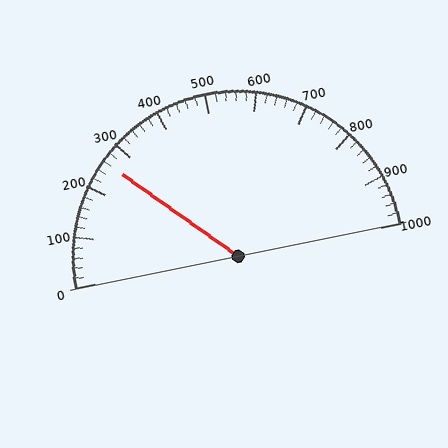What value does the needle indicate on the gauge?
The needle indicates approximately 260.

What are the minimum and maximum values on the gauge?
The gauge ranges from 0 to 1000.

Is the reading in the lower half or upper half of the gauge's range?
The reading is in the lower half of the range (0 to 1000).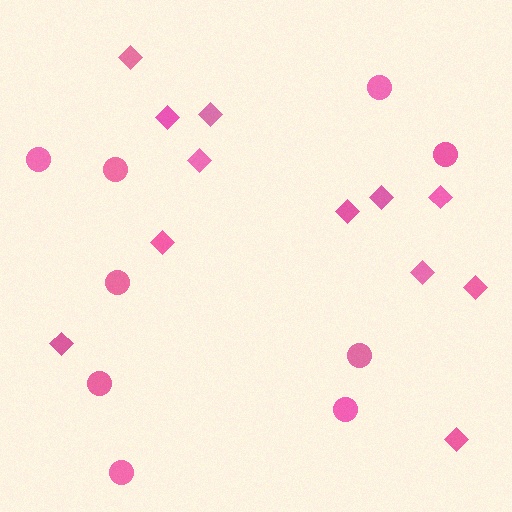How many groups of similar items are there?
There are 2 groups: one group of circles (9) and one group of diamonds (12).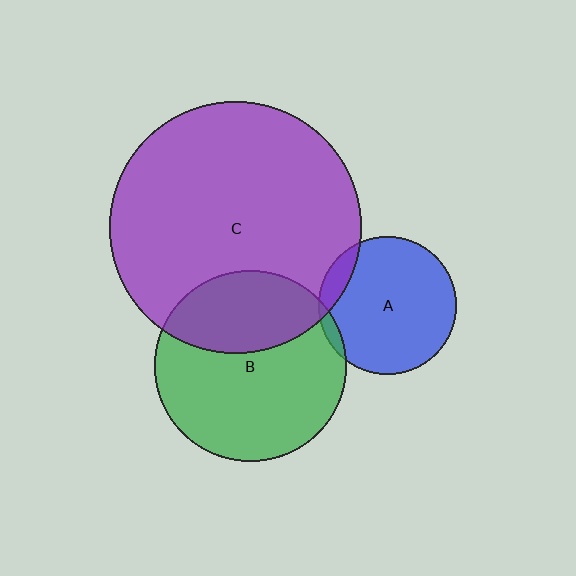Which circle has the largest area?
Circle C (purple).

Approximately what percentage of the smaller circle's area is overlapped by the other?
Approximately 35%.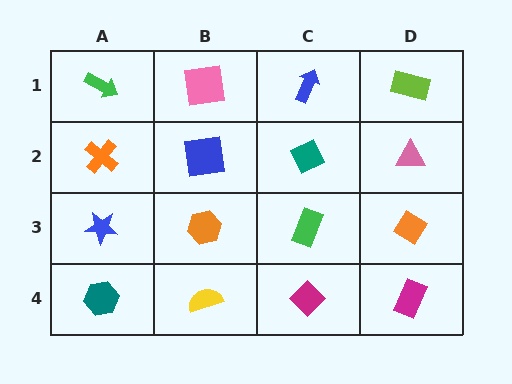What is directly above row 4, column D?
An orange diamond.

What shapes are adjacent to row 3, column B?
A blue square (row 2, column B), a yellow semicircle (row 4, column B), a blue star (row 3, column A), a green rectangle (row 3, column C).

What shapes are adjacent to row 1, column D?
A pink triangle (row 2, column D), a blue arrow (row 1, column C).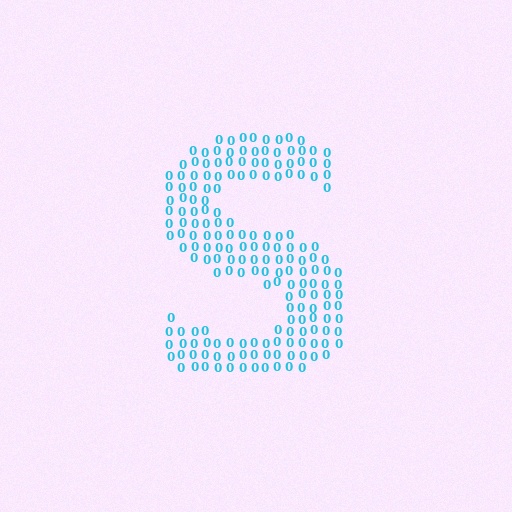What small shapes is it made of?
It is made of small digit 0's.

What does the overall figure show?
The overall figure shows the letter S.